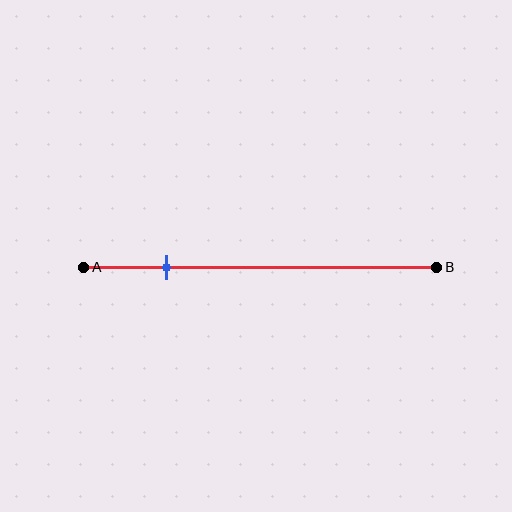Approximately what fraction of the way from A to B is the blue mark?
The blue mark is approximately 25% of the way from A to B.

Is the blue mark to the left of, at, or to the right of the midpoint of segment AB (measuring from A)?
The blue mark is to the left of the midpoint of segment AB.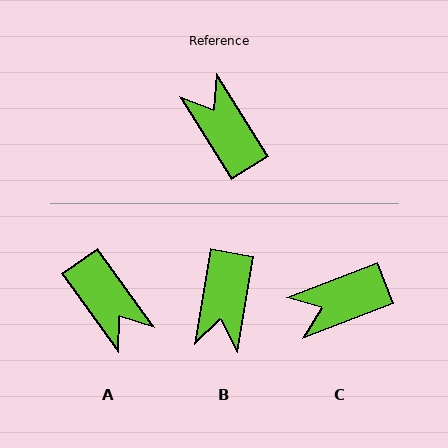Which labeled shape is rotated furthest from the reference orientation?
A, about 176 degrees away.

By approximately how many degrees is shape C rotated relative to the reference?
Approximately 79 degrees counter-clockwise.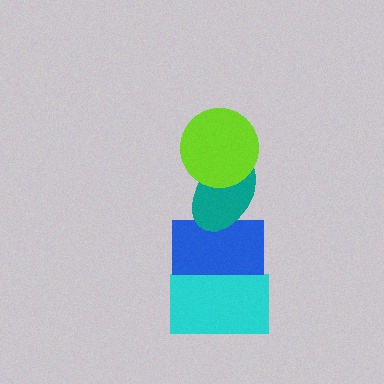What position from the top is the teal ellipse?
The teal ellipse is 2nd from the top.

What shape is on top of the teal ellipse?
The lime circle is on top of the teal ellipse.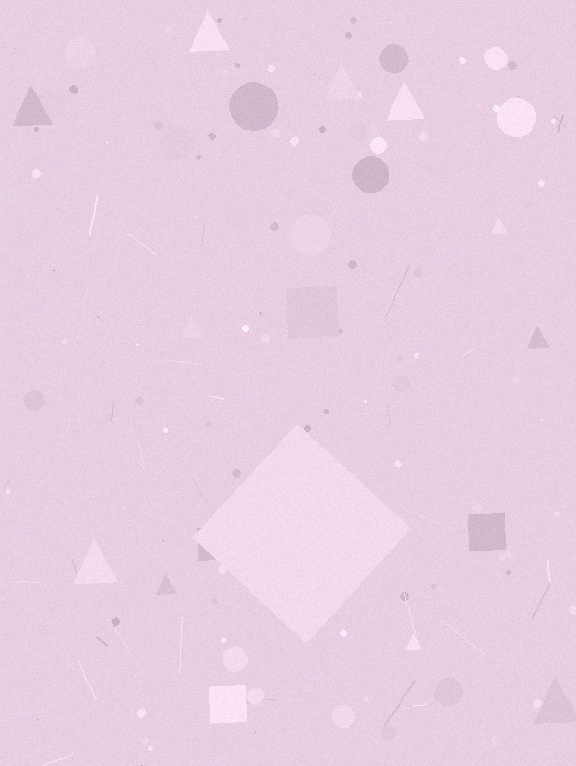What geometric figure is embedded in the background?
A diamond is embedded in the background.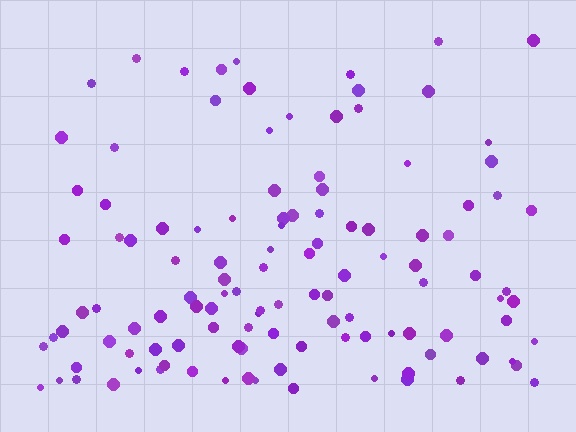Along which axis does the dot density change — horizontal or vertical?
Vertical.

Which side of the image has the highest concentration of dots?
The bottom.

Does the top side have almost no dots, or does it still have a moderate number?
Still a moderate number, just noticeably fewer than the bottom.